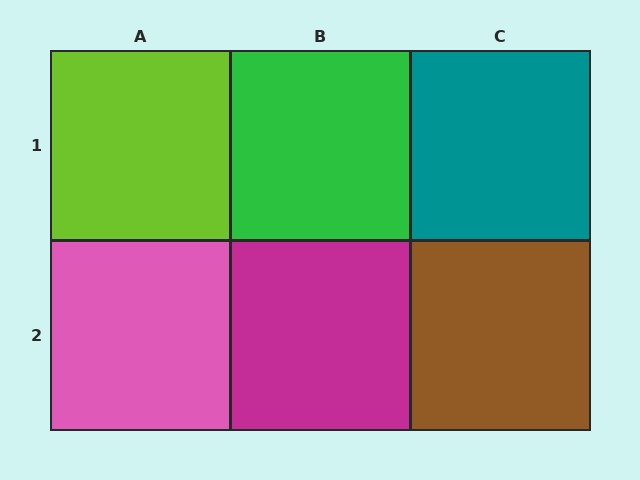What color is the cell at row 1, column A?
Lime.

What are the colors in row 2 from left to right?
Pink, magenta, brown.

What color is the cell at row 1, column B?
Green.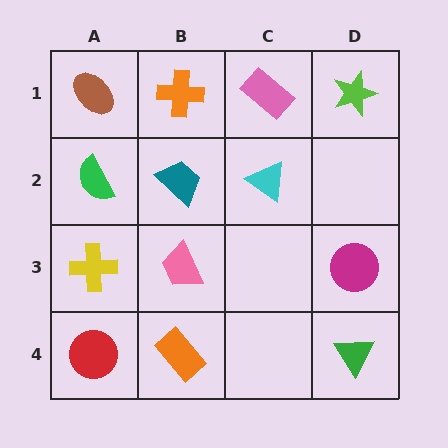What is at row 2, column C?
A cyan triangle.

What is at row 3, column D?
A magenta circle.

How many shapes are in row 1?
4 shapes.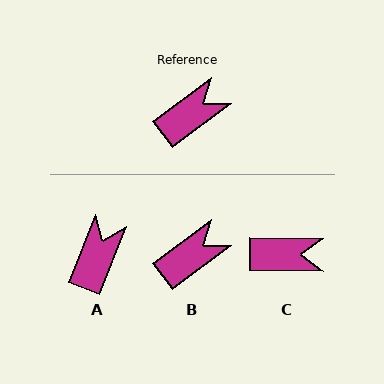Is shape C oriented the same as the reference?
No, it is off by about 37 degrees.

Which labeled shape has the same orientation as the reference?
B.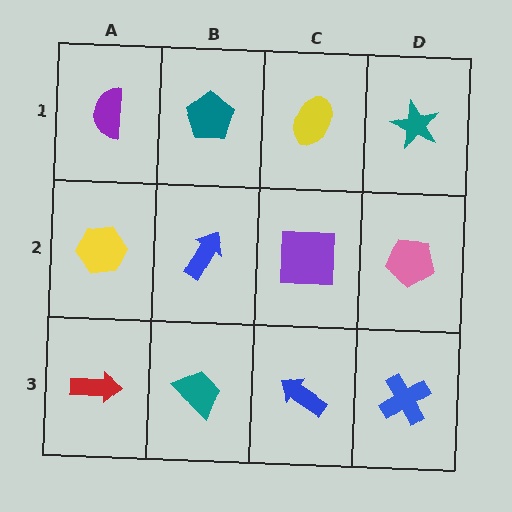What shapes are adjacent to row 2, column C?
A yellow ellipse (row 1, column C), a blue arrow (row 3, column C), a blue arrow (row 2, column B), a pink pentagon (row 2, column D).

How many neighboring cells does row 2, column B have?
4.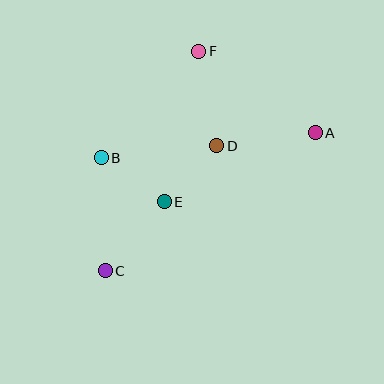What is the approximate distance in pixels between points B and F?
The distance between B and F is approximately 144 pixels.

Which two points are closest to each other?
Points B and E are closest to each other.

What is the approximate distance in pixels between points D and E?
The distance between D and E is approximately 77 pixels.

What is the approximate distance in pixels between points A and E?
The distance between A and E is approximately 166 pixels.